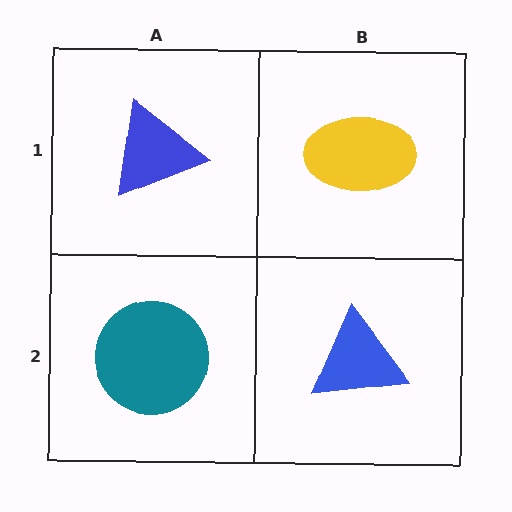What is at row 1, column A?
A blue triangle.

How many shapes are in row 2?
2 shapes.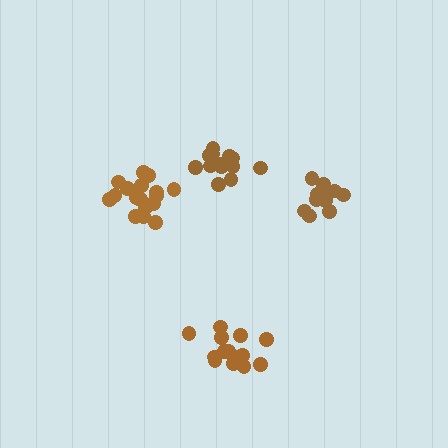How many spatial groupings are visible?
There are 4 spatial groupings.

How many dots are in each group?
Group 1: 14 dots, Group 2: 13 dots, Group 3: 15 dots, Group 4: 17 dots (59 total).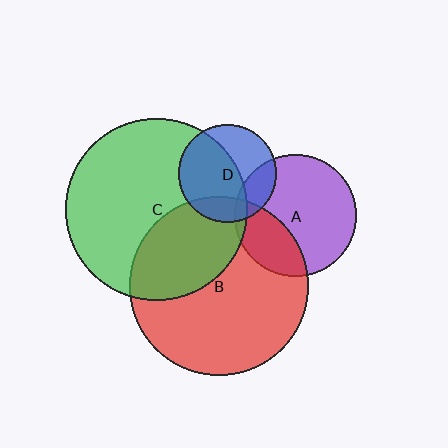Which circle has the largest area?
Circle C (green).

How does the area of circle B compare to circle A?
Approximately 2.1 times.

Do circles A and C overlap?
Yes.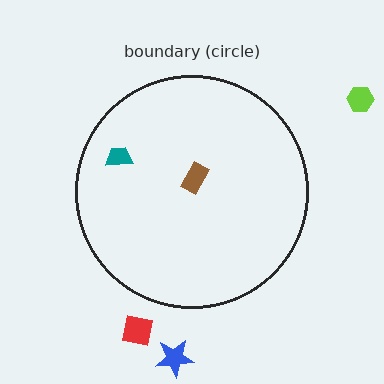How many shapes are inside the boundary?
2 inside, 3 outside.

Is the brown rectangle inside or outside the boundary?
Inside.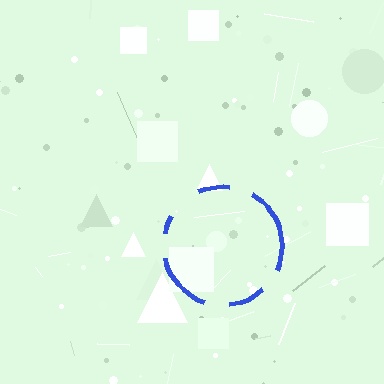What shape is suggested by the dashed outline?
The dashed outline suggests a circle.